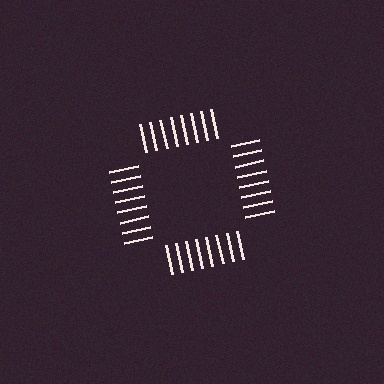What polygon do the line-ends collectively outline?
An illusory square — the line segments terminate on its edges but no continuous stroke is drawn.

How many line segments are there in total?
32 — 8 along each of the 4 edges.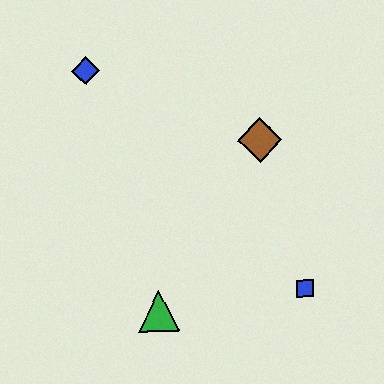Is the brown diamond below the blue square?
No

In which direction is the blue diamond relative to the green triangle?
The blue diamond is above the green triangle.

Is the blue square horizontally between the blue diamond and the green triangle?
No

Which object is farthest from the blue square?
The blue diamond is farthest from the blue square.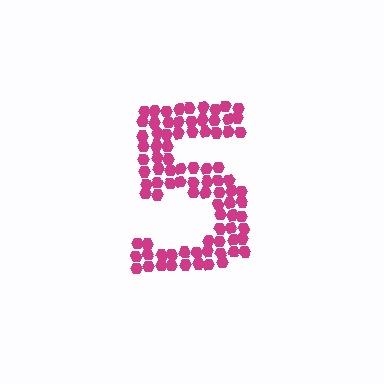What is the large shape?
The large shape is the digit 5.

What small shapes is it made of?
It is made of small hexagons.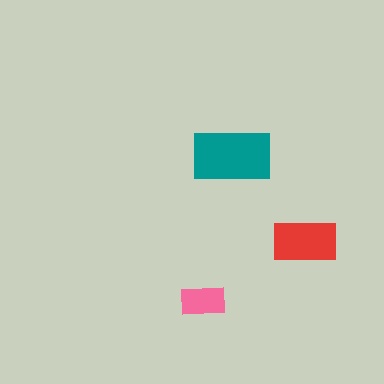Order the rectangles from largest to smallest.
the teal one, the red one, the pink one.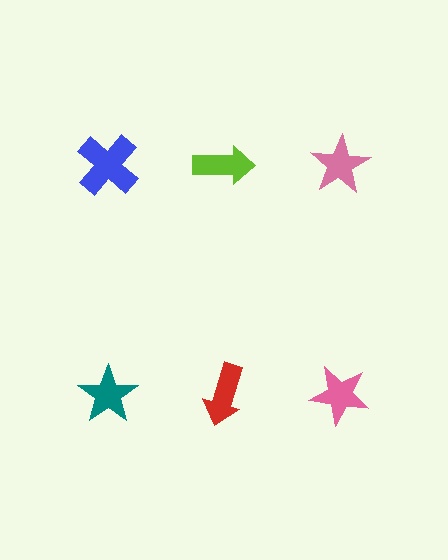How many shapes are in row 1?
3 shapes.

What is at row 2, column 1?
A teal star.